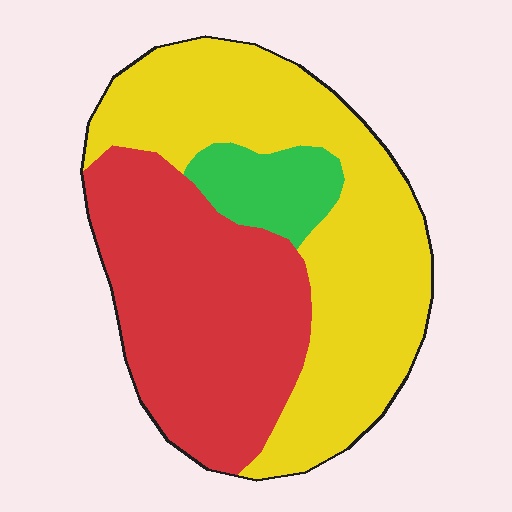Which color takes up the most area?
Yellow, at roughly 50%.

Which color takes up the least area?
Green, at roughly 10%.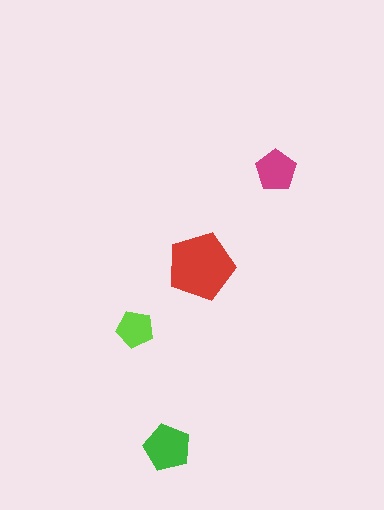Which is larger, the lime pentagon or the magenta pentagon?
The magenta one.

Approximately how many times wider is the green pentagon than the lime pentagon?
About 1.5 times wider.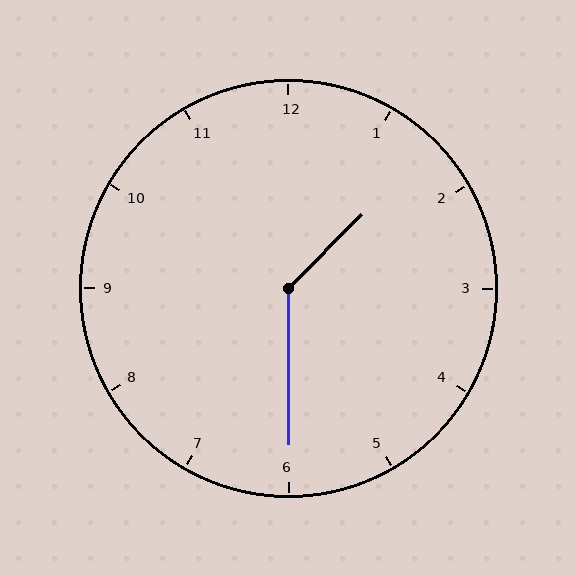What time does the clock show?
1:30.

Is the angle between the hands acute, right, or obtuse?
It is obtuse.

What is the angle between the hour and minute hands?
Approximately 135 degrees.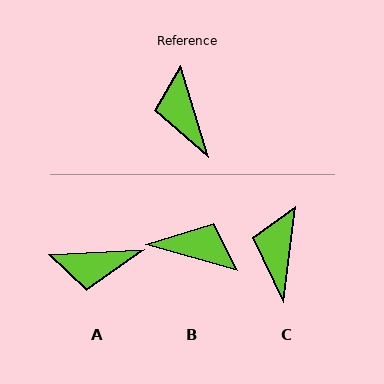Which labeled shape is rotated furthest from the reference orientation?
B, about 122 degrees away.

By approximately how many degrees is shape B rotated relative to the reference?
Approximately 122 degrees clockwise.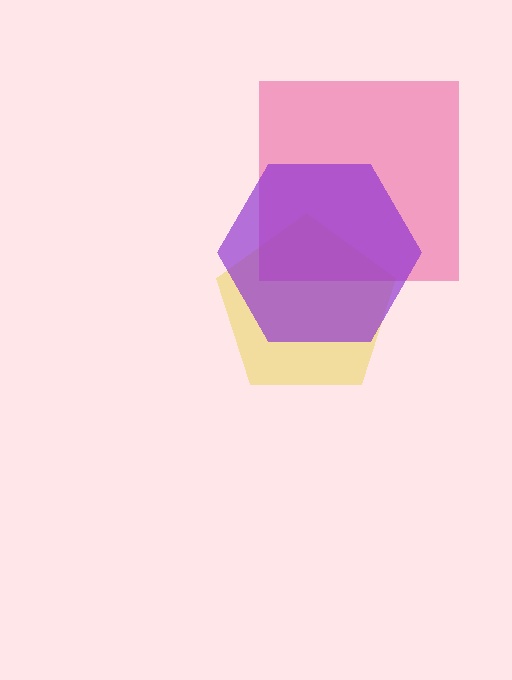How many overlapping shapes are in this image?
There are 3 overlapping shapes in the image.